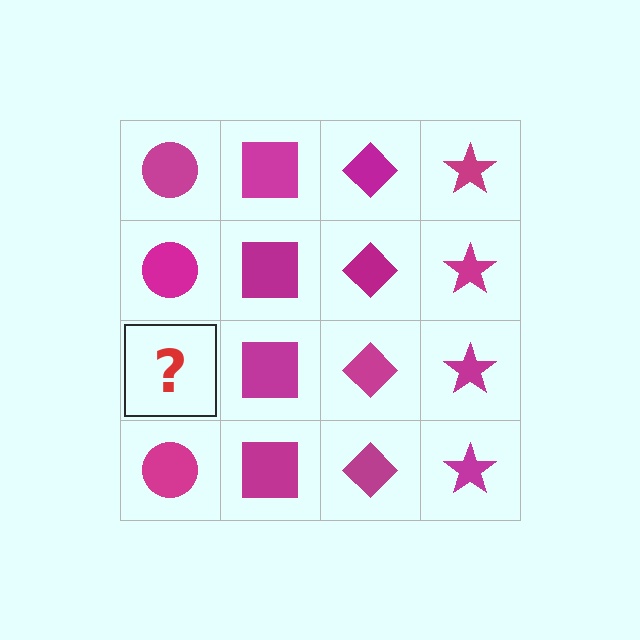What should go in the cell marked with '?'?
The missing cell should contain a magenta circle.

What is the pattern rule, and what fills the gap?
The rule is that each column has a consistent shape. The gap should be filled with a magenta circle.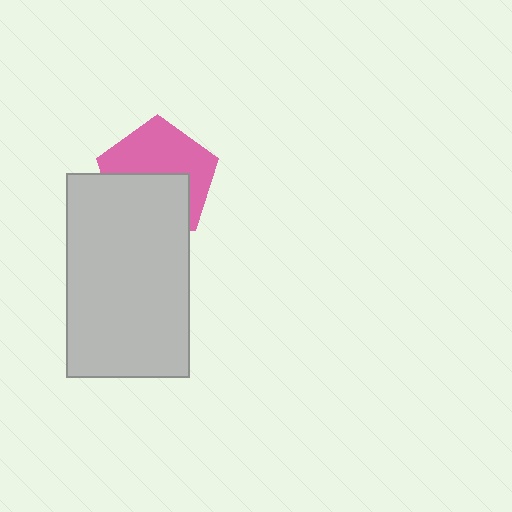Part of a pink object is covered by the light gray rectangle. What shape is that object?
It is a pentagon.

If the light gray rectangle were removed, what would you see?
You would see the complete pink pentagon.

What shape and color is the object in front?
The object in front is a light gray rectangle.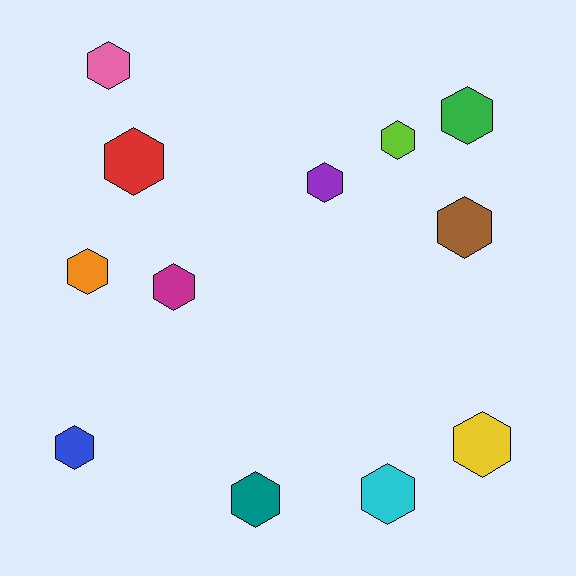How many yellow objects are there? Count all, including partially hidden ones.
There is 1 yellow object.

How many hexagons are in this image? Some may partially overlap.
There are 12 hexagons.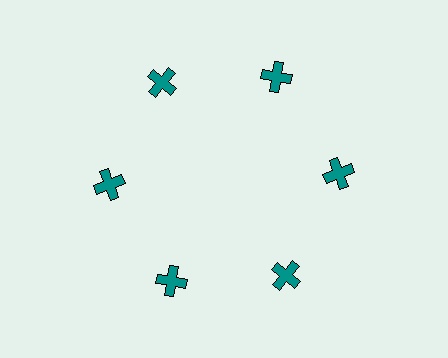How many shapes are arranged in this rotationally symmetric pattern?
There are 6 shapes, arranged in 6 groups of 1.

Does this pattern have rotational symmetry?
Yes, this pattern has 6-fold rotational symmetry. It looks the same after rotating 60 degrees around the center.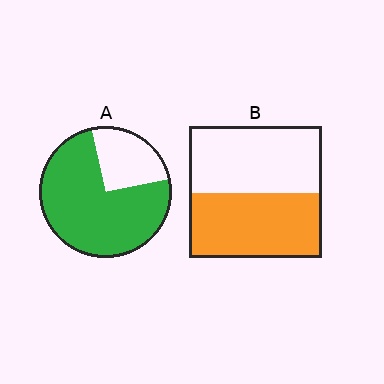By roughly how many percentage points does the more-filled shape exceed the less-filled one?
By roughly 25 percentage points (A over B).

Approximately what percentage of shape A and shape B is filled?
A is approximately 75% and B is approximately 50%.